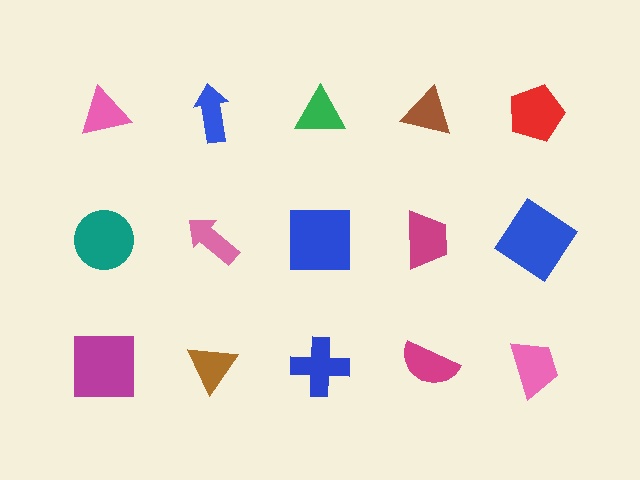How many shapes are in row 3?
5 shapes.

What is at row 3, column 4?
A magenta semicircle.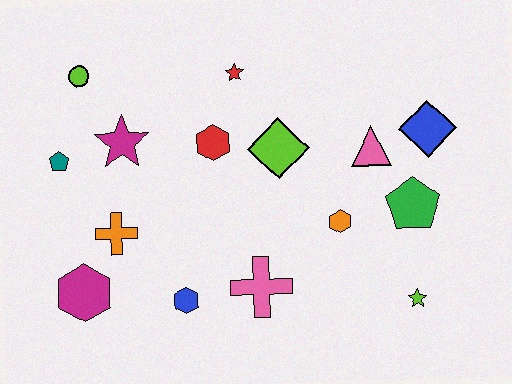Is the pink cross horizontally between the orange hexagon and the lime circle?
Yes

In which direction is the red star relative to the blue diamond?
The red star is to the left of the blue diamond.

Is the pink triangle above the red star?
No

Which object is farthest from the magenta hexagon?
The blue diamond is farthest from the magenta hexagon.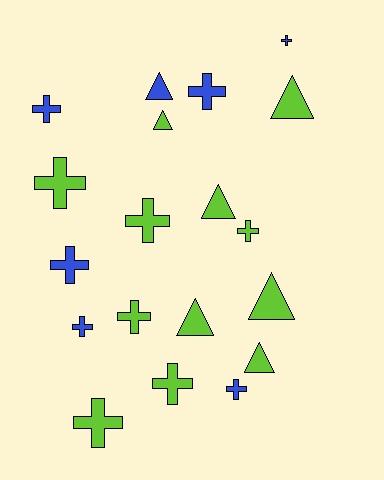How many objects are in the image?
There are 19 objects.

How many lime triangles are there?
There are 6 lime triangles.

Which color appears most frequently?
Lime, with 12 objects.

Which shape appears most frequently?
Cross, with 12 objects.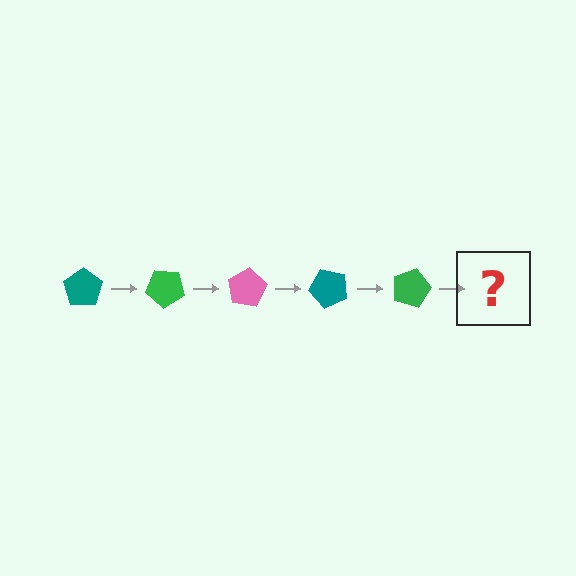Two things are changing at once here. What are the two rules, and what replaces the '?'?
The two rules are that it rotates 40 degrees each step and the color cycles through teal, green, and pink. The '?' should be a pink pentagon, rotated 200 degrees from the start.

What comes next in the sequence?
The next element should be a pink pentagon, rotated 200 degrees from the start.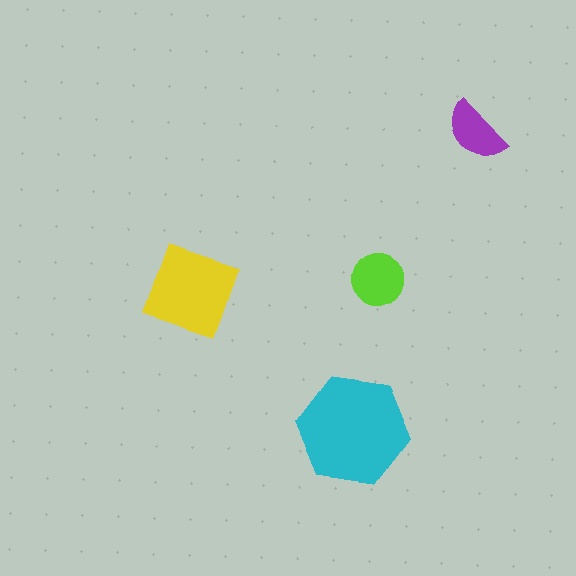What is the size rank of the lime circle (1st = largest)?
3rd.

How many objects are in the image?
There are 4 objects in the image.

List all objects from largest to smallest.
The cyan hexagon, the yellow square, the lime circle, the purple semicircle.